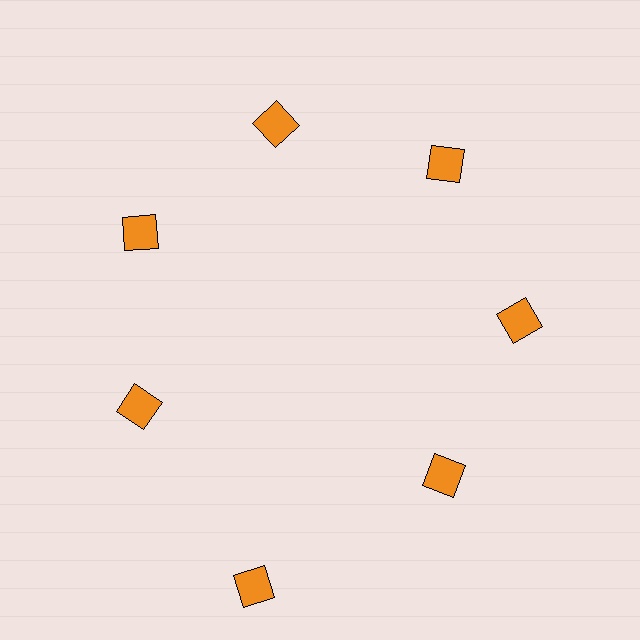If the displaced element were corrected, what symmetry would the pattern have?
It would have 7-fold rotational symmetry — the pattern would map onto itself every 51 degrees.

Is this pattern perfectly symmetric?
No. The 7 orange diamonds are arranged in a ring, but one element near the 6 o'clock position is pushed outward from the center, breaking the 7-fold rotational symmetry.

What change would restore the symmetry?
The symmetry would be restored by moving it inward, back onto the ring so that all 7 diamonds sit at equal angles and equal distance from the center.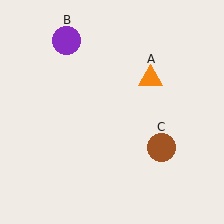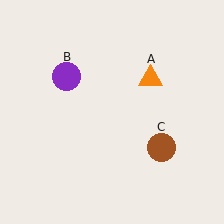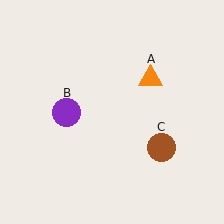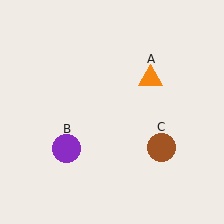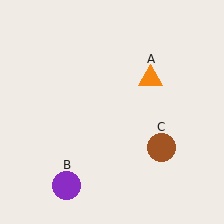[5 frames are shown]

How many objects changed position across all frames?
1 object changed position: purple circle (object B).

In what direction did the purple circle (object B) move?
The purple circle (object B) moved down.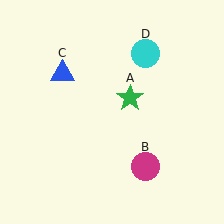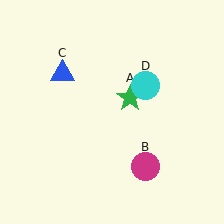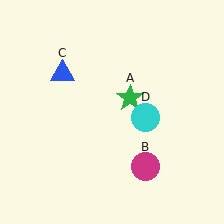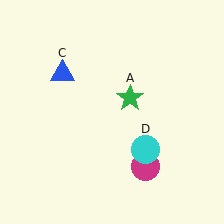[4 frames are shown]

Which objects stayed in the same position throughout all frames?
Green star (object A) and magenta circle (object B) and blue triangle (object C) remained stationary.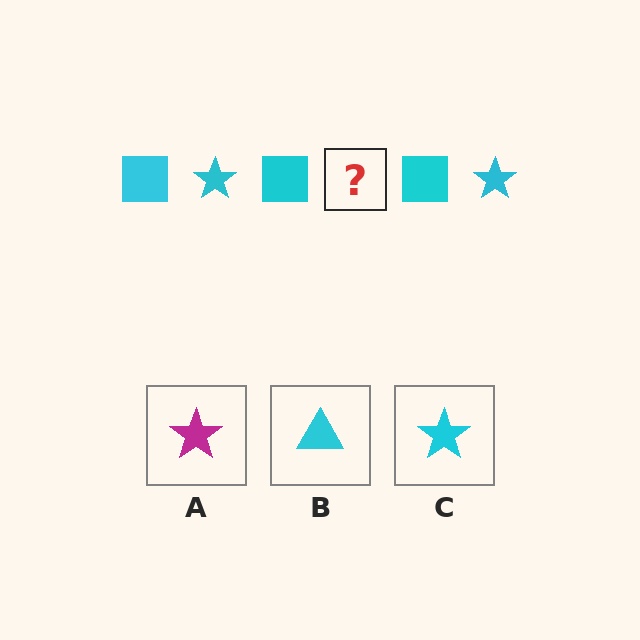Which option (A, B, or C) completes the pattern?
C.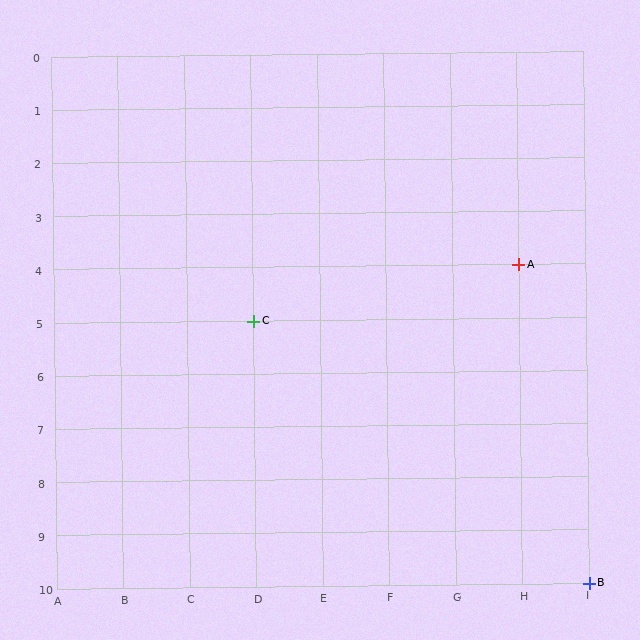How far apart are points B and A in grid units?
Points B and A are 1 column and 6 rows apart (about 6.1 grid units diagonally).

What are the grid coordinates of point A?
Point A is at grid coordinates (H, 4).